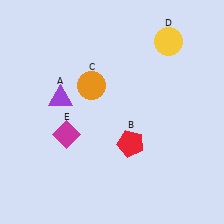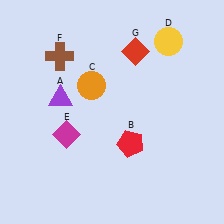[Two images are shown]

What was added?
A brown cross (F), a red diamond (G) were added in Image 2.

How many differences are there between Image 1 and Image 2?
There are 2 differences between the two images.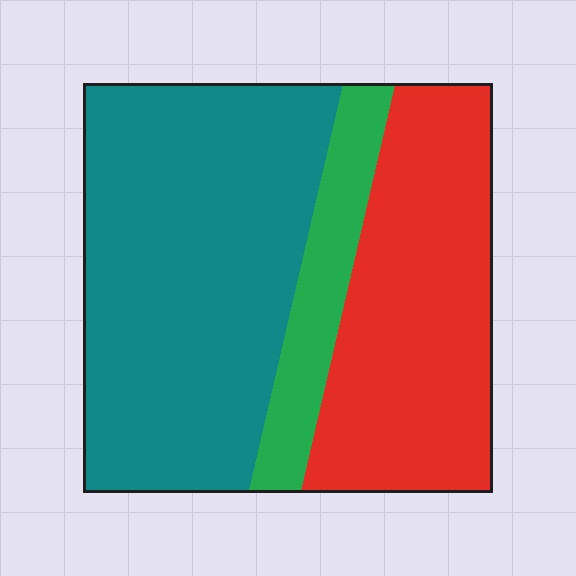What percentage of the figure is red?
Red takes up about one third (1/3) of the figure.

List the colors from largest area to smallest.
From largest to smallest: teal, red, green.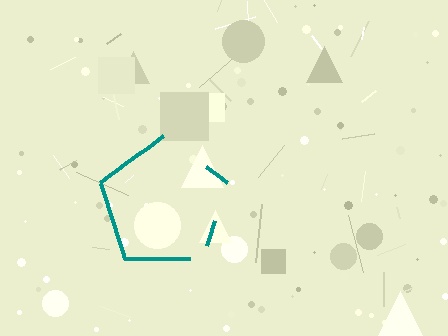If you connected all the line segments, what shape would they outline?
They would outline a pentagon.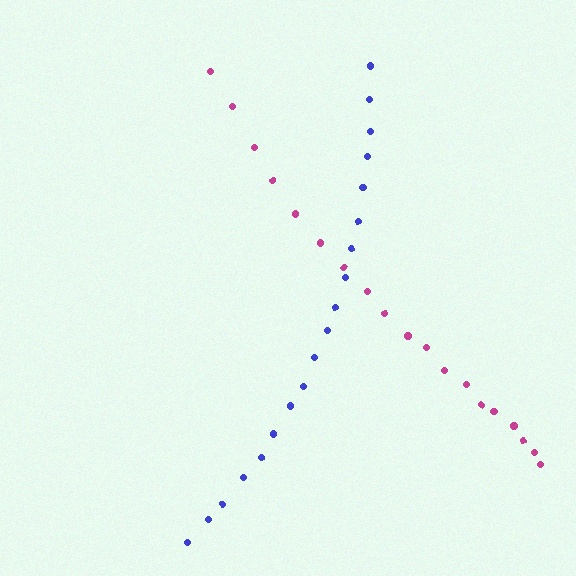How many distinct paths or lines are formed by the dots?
There are 2 distinct paths.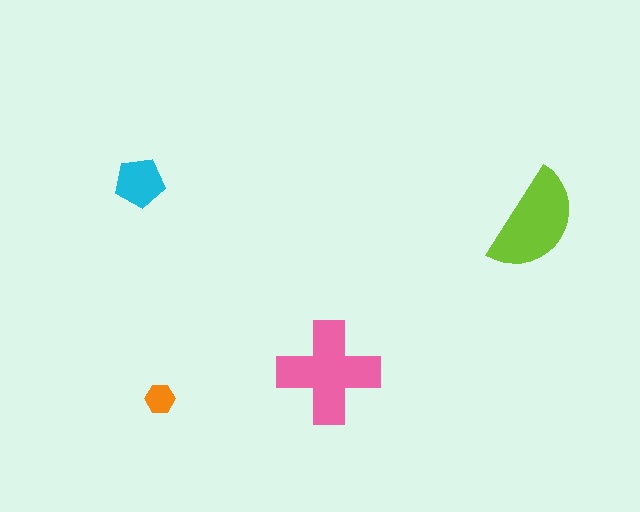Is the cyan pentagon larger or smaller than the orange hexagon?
Larger.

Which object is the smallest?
The orange hexagon.